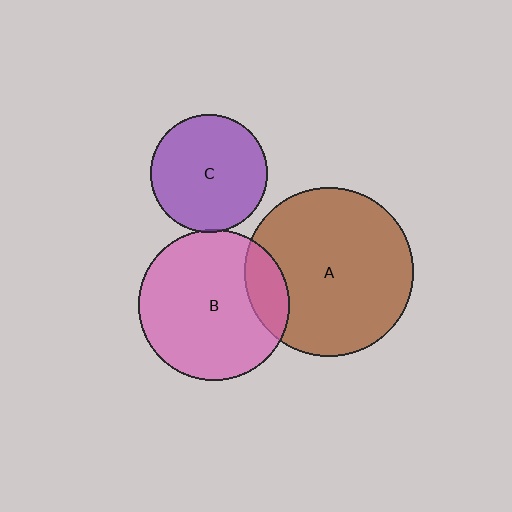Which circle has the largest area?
Circle A (brown).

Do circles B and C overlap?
Yes.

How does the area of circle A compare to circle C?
Approximately 2.1 times.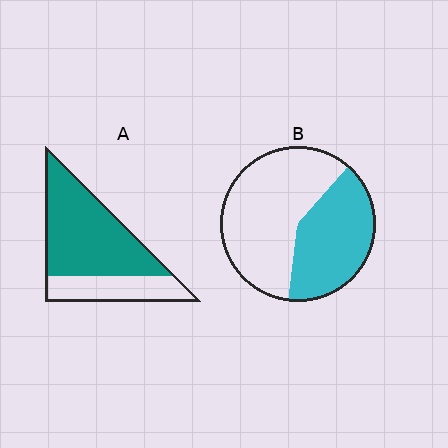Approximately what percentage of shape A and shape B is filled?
A is approximately 70% and B is approximately 40%.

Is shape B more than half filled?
No.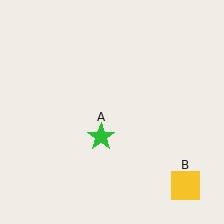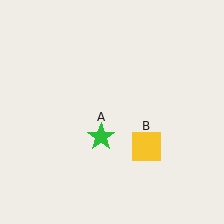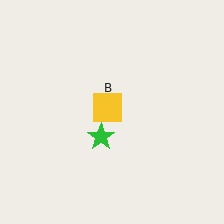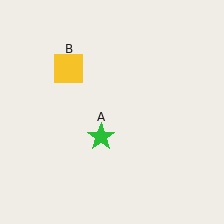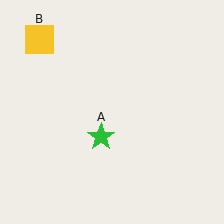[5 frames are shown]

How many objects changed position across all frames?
1 object changed position: yellow square (object B).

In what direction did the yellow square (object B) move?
The yellow square (object B) moved up and to the left.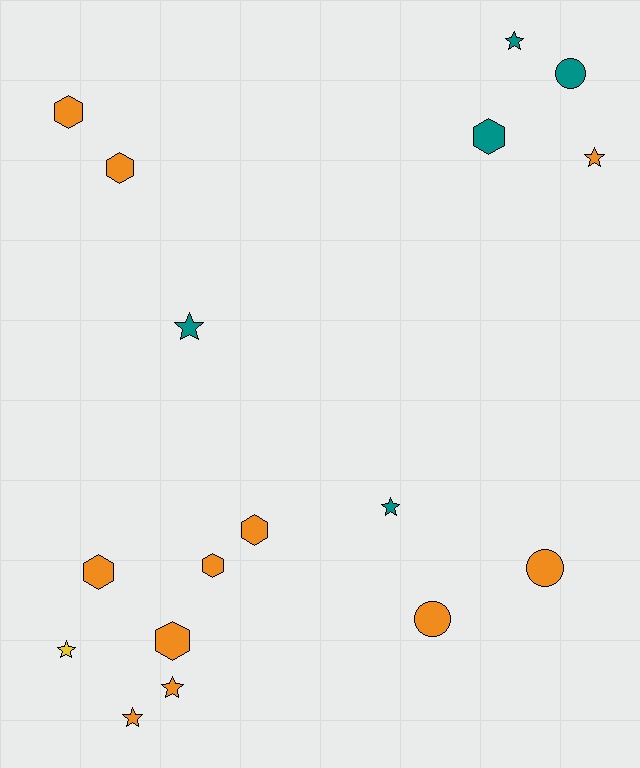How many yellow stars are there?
There is 1 yellow star.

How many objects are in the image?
There are 17 objects.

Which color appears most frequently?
Orange, with 11 objects.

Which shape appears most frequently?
Hexagon, with 7 objects.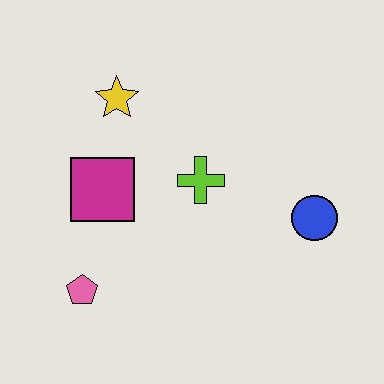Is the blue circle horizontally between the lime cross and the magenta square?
No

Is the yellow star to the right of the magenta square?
Yes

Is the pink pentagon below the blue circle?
Yes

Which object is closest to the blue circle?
The lime cross is closest to the blue circle.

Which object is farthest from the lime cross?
The pink pentagon is farthest from the lime cross.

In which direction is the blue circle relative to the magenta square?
The blue circle is to the right of the magenta square.